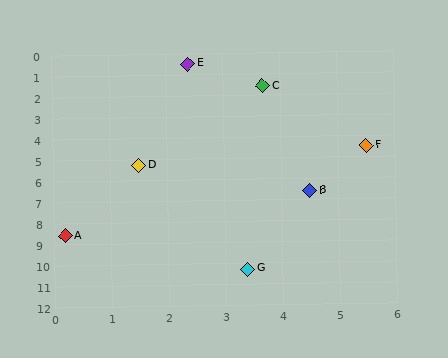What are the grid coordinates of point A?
Point A is at approximately (0.2, 8.6).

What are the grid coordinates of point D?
Point D is at approximately (1.5, 5.3).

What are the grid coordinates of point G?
Point G is at approximately (3.4, 10.3).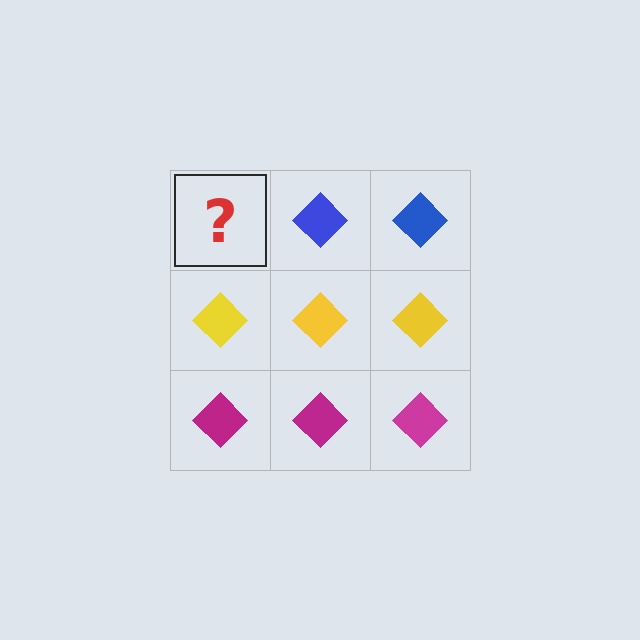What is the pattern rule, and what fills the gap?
The rule is that each row has a consistent color. The gap should be filled with a blue diamond.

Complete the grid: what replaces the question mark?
The question mark should be replaced with a blue diamond.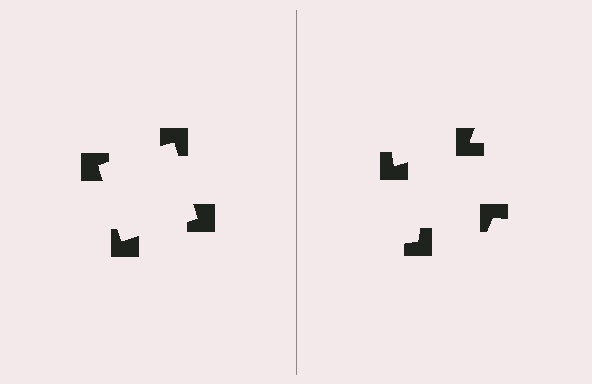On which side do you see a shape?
An illusory square appears on the left side. On the right side the wedge cuts are rotated, so no coherent shape forms.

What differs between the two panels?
The notched squares are positioned identically on both sides; only the wedge orientations differ. On the left they align to a square; on the right they are misaligned.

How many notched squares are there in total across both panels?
8 — 4 on each side.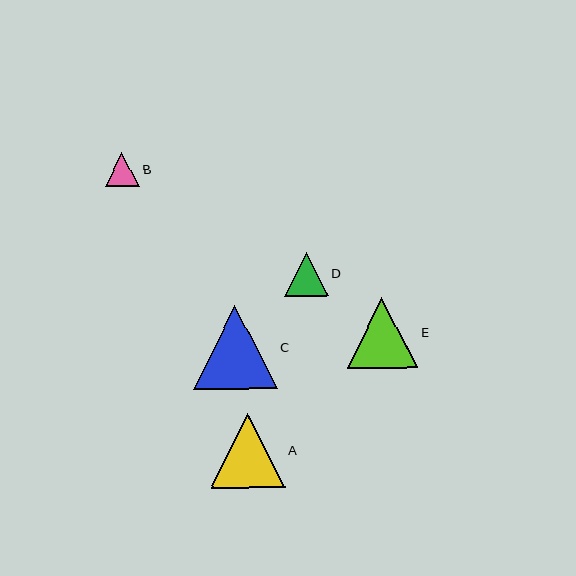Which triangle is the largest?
Triangle C is the largest with a size of approximately 84 pixels.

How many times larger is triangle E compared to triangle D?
Triangle E is approximately 1.6 times the size of triangle D.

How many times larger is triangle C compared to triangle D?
Triangle C is approximately 1.9 times the size of triangle D.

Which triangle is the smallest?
Triangle B is the smallest with a size of approximately 34 pixels.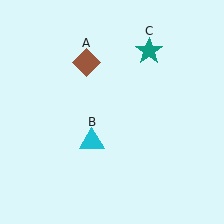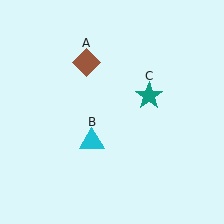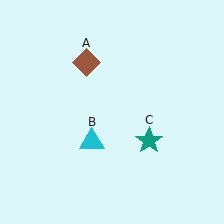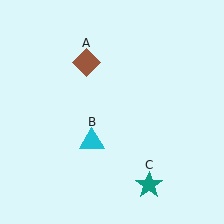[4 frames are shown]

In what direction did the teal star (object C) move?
The teal star (object C) moved down.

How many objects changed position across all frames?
1 object changed position: teal star (object C).